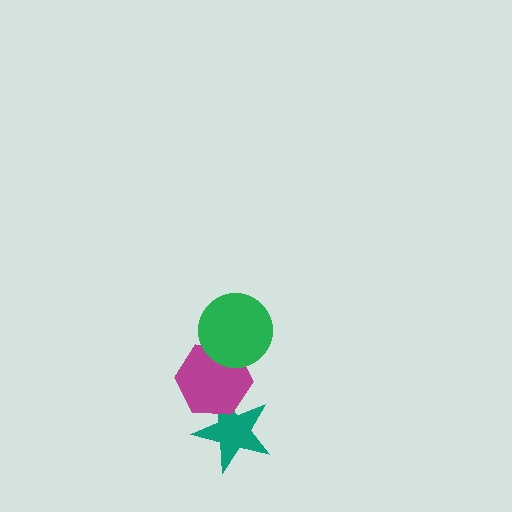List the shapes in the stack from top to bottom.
From top to bottom: the green circle, the magenta hexagon, the teal star.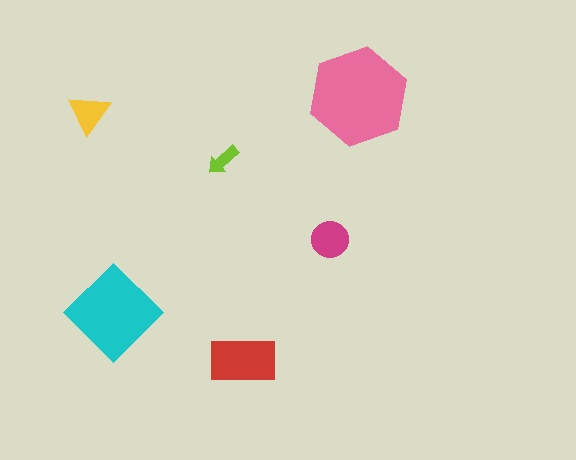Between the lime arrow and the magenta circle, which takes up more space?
The magenta circle.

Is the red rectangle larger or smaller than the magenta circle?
Larger.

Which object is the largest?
The pink hexagon.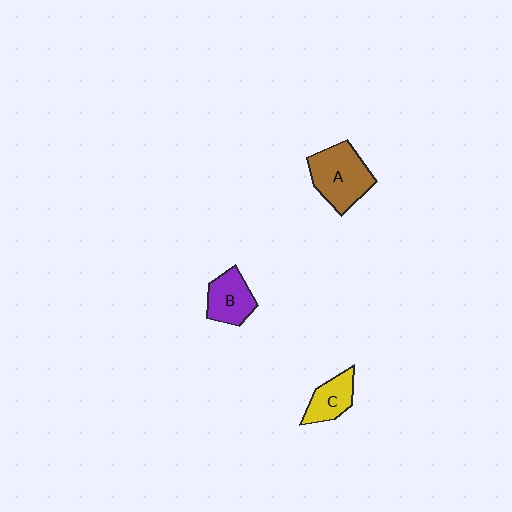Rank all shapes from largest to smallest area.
From largest to smallest: A (brown), B (purple), C (yellow).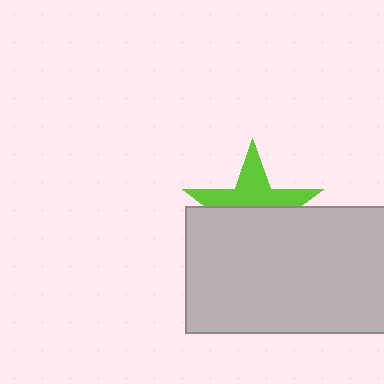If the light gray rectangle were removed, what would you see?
You would see the complete lime star.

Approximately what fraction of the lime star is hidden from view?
Roughly 56% of the lime star is hidden behind the light gray rectangle.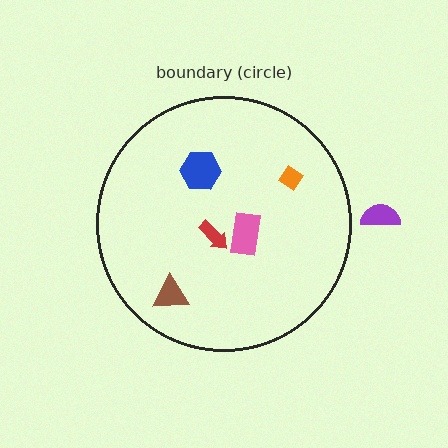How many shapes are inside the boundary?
5 inside, 1 outside.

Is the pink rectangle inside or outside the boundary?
Inside.